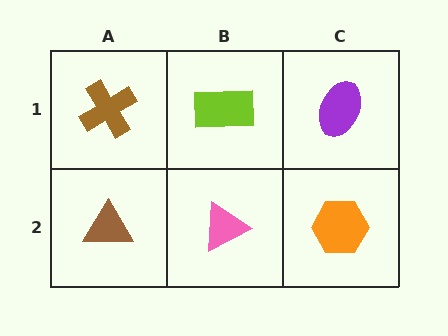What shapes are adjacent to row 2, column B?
A lime rectangle (row 1, column B), a brown triangle (row 2, column A), an orange hexagon (row 2, column C).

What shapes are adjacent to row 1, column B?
A pink triangle (row 2, column B), a brown cross (row 1, column A), a purple ellipse (row 1, column C).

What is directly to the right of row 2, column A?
A pink triangle.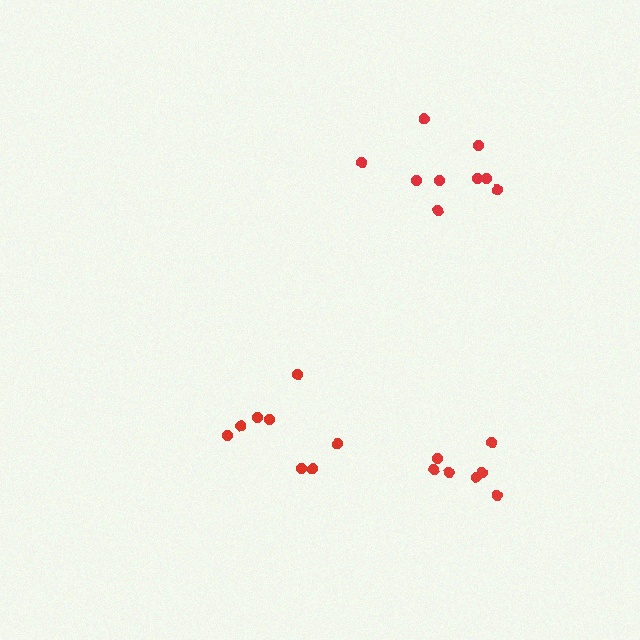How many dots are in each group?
Group 1: 7 dots, Group 2: 8 dots, Group 3: 9 dots (24 total).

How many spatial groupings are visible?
There are 3 spatial groupings.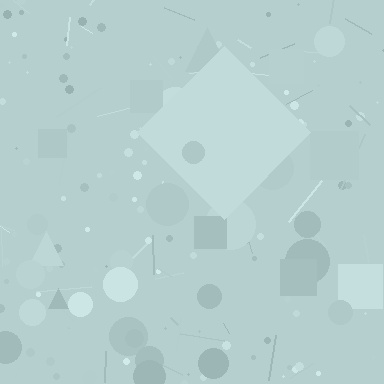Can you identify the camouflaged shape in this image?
The camouflaged shape is a diamond.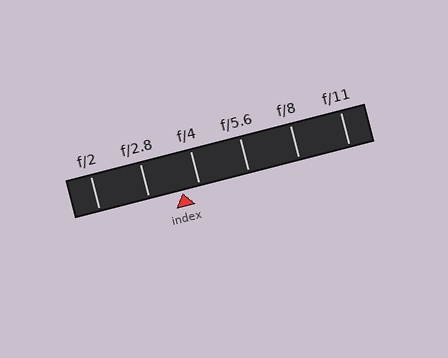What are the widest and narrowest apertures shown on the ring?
The widest aperture shown is f/2 and the narrowest is f/11.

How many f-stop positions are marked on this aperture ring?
There are 6 f-stop positions marked.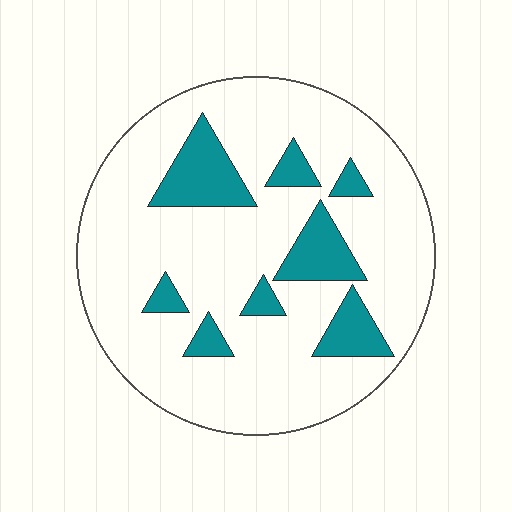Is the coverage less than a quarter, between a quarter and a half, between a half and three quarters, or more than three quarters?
Less than a quarter.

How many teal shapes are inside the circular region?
8.